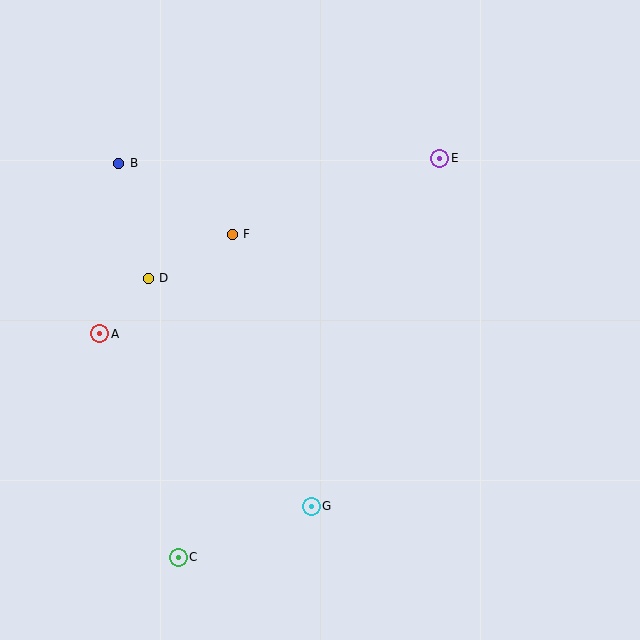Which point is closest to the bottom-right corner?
Point G is closest to the bottom-right corner.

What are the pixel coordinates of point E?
Point E is at (440, 158).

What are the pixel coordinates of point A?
Point A is at (100, 334).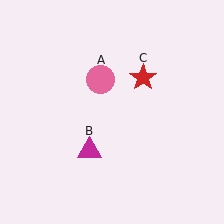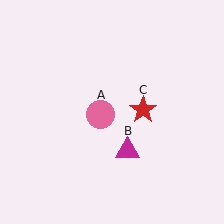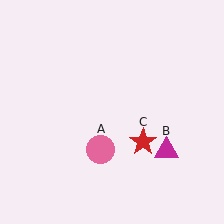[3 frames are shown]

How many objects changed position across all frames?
3 objects changed position: pink circle (object A), magenta triangle (object B), red star (object C).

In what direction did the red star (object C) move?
The red star (object C) moved down.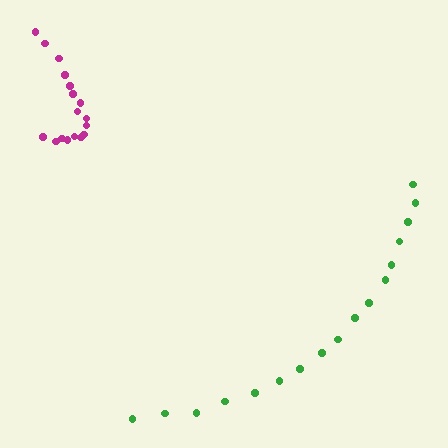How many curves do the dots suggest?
There are 2 distinct paths.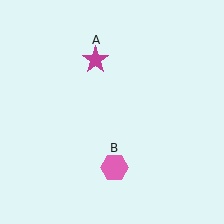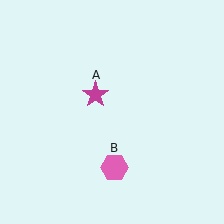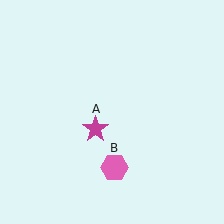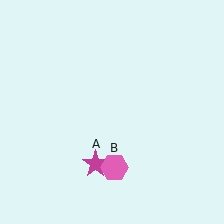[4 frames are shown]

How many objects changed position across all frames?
1 object changed position: magenta star (object A).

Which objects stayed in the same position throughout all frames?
Pink hexagon (object B) remained stationary.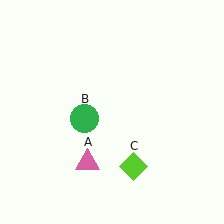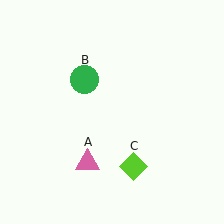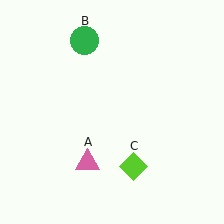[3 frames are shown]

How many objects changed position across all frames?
1 object changed position: green circle (object B).